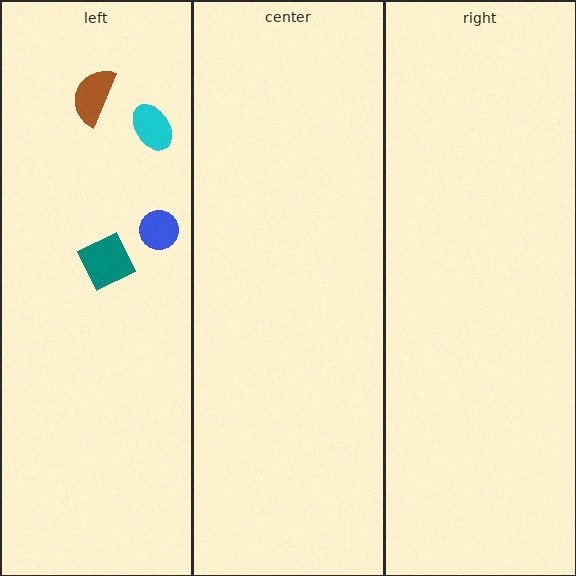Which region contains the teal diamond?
The left region.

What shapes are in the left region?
The blue circle, the cyan ellipse, the brown semicircle, the teal diamond.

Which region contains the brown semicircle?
The left region.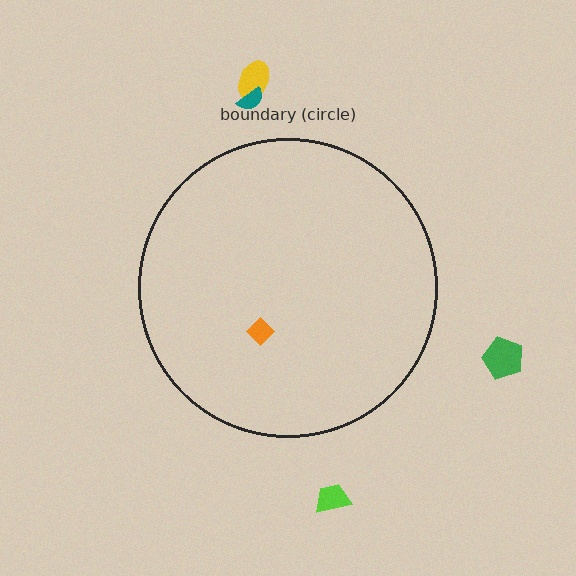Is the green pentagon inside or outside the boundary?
Outside.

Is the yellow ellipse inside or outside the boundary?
Outside.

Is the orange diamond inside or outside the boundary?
Inside.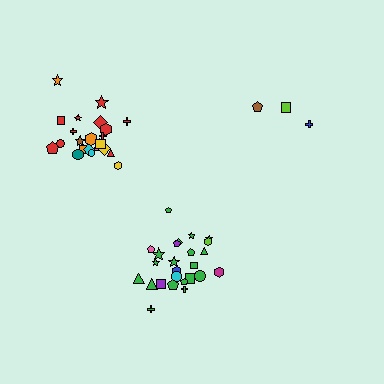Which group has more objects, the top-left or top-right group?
The top-left group.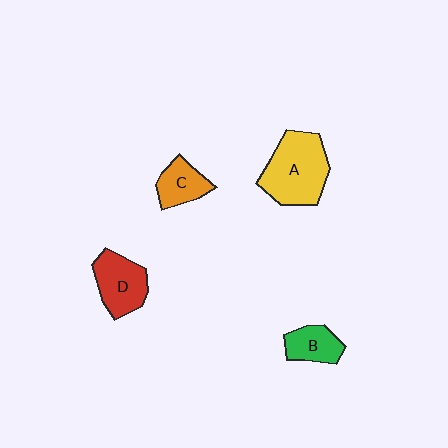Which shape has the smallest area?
Shape B (green).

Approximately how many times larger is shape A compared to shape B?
Approximately 2.2 times.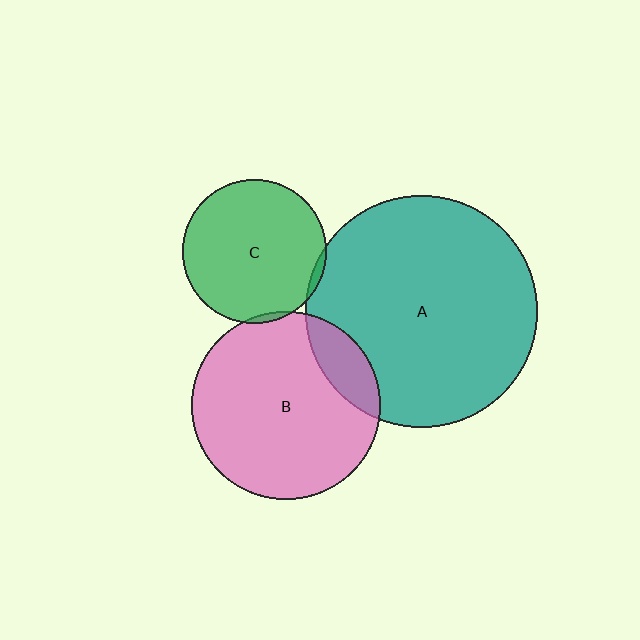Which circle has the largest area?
Circle A (teal).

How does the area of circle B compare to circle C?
Approximately 1.7 times.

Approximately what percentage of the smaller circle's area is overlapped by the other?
Approximately 5%.